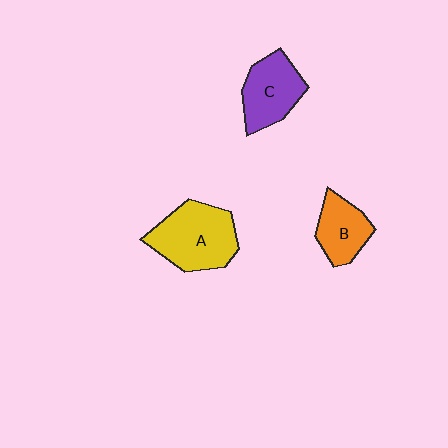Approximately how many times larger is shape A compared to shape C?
Approximately 1.3 times.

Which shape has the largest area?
Shape A (yellow).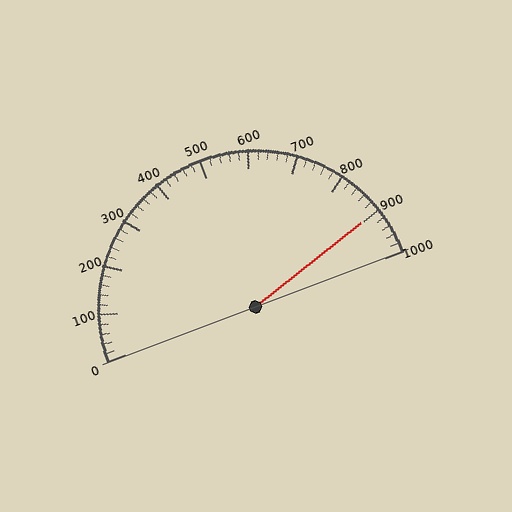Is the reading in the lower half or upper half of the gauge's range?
The reading is in the upper half of the range (0 to 1000).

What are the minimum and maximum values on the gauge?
The gauge ranges from 0 to 1000.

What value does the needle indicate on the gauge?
The needle indicates approximately 900.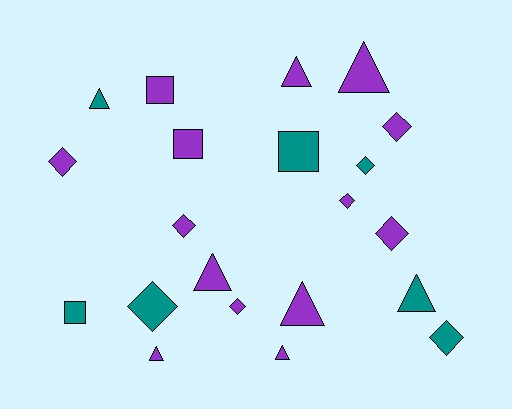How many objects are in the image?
There are 21 objects.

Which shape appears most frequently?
Diamond, with 9 objects.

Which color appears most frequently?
Purple, with 14 objects.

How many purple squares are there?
There are 2 purple squares.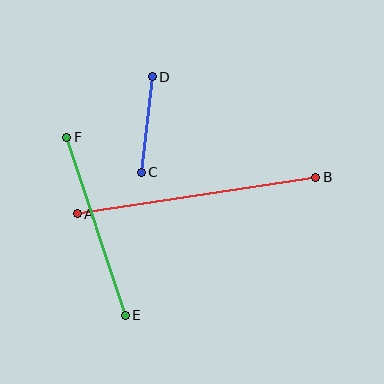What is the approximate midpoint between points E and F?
The midpoint is at approximately (96, 226) pixels.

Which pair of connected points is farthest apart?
Points A and B are farthest apart.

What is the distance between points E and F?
The distance is approximately 187 pixels.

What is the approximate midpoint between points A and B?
The midpoint is at approximately (197, 196) pixels.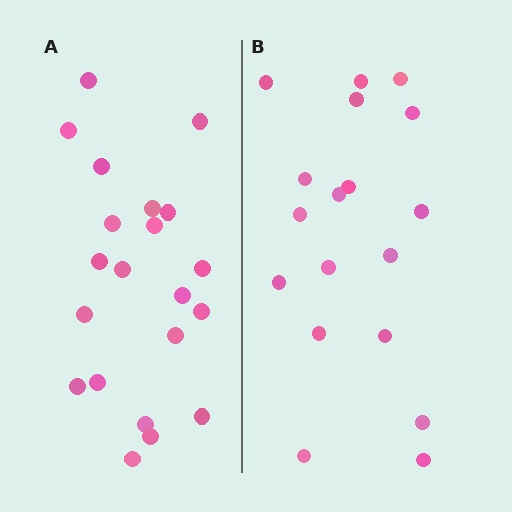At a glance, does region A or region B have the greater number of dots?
Region A (the left region) has more dots.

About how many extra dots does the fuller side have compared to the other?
Region A has just a few more — roughly 2 or 3 more dots than region B.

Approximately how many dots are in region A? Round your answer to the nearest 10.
About 20 dots. (The exact count is 21, which rounds to 20.)